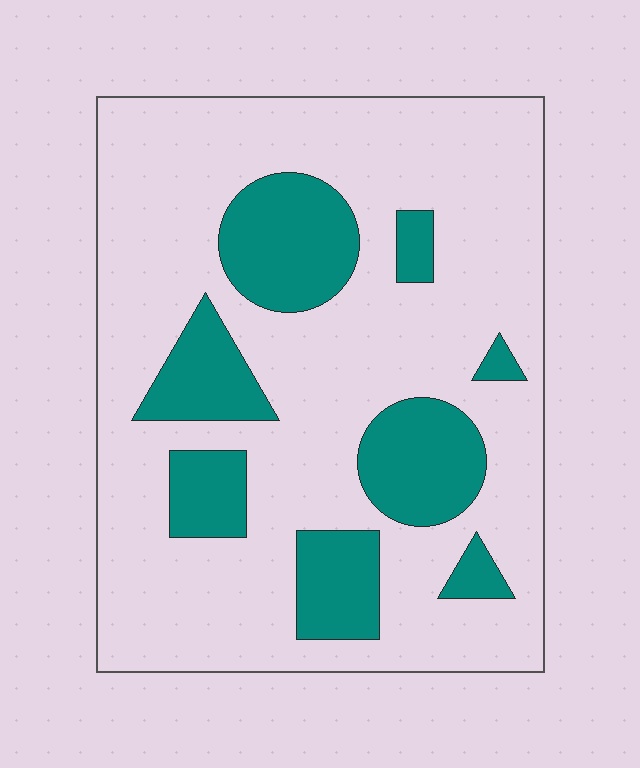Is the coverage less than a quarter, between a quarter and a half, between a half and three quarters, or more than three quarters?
Less than a quarter.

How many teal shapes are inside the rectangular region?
8.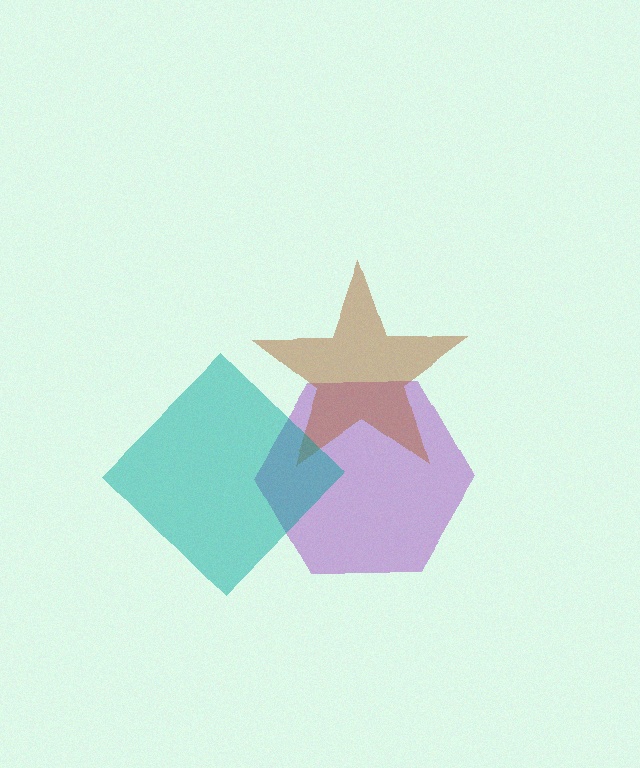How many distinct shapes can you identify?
There are 3 distinct shapes: a purple hexagon, a brown star, a teal diamond.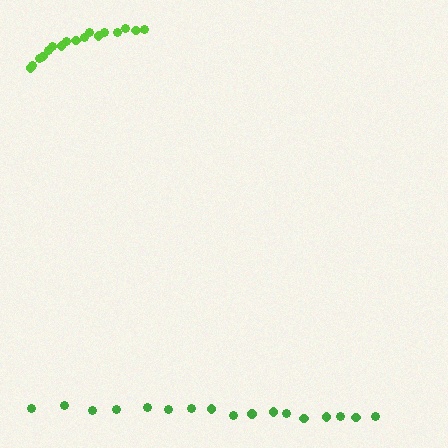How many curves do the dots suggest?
There are 2 distinct paths.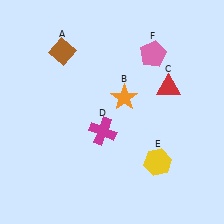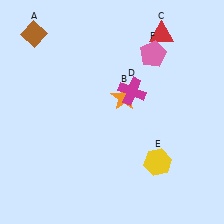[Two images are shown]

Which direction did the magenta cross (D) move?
The magenta cross (D) moved up.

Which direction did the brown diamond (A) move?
The brown diamond (A) moved left.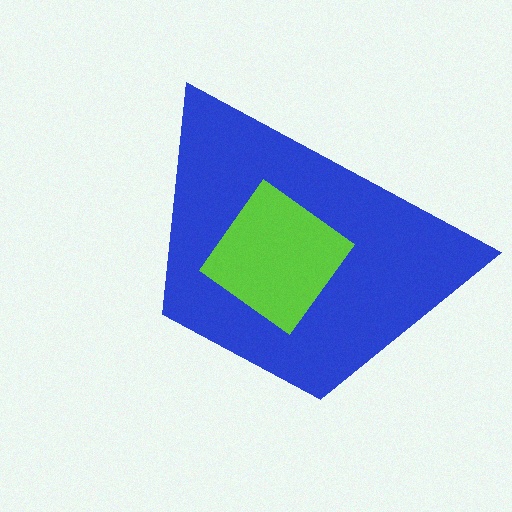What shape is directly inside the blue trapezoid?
The lime diamond.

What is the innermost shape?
The lime diamond.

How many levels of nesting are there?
2.